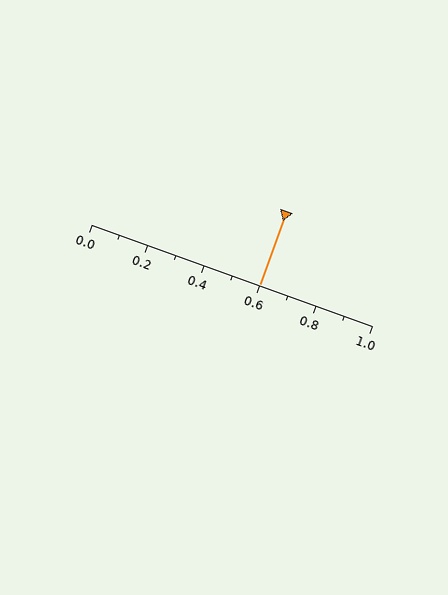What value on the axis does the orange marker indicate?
The marker indicates approximately 0.6.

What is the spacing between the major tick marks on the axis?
The major ticks are spaced 0.2 apart.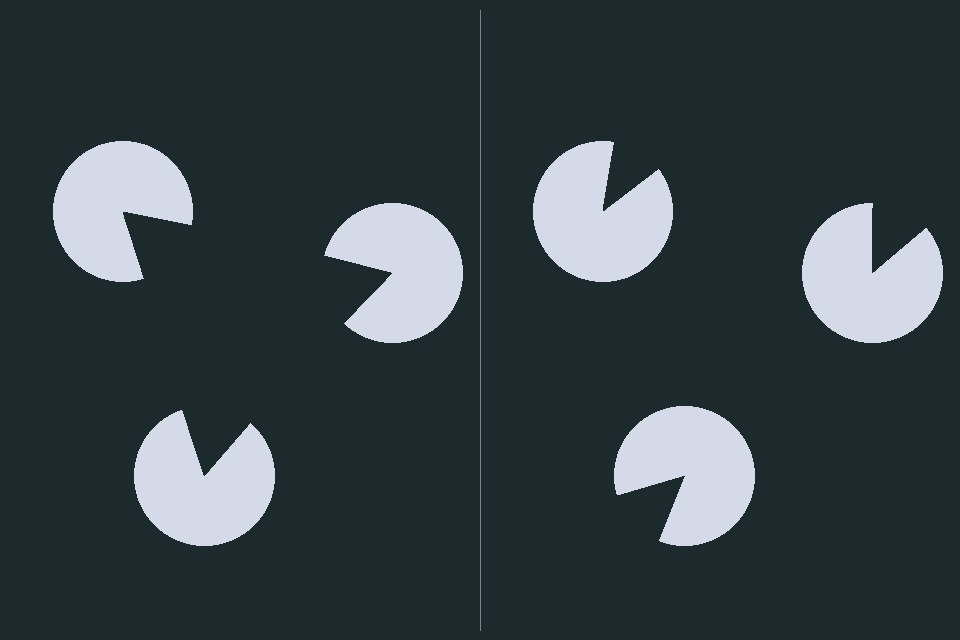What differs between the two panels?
The pac-man discs are positioned identically on both sides; only the wedge orientations differ. On the left they align to a triangle; on the right they are misaligned.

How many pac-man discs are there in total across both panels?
6 — 3 on each side.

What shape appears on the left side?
An illusory triangle.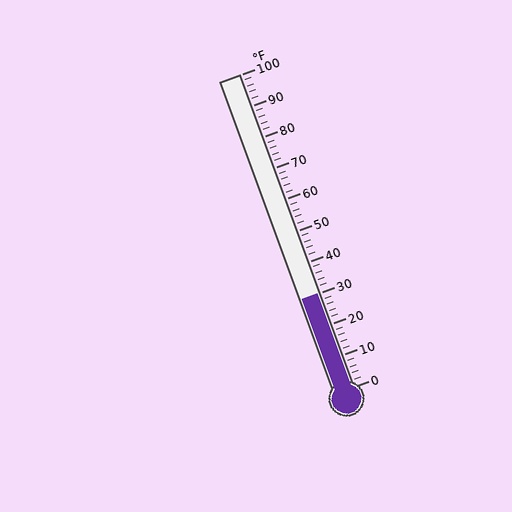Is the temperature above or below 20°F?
The temperature is above 20°F.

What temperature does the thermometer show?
The thermometer shows approximately 30°F.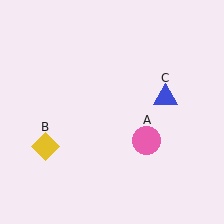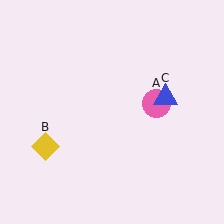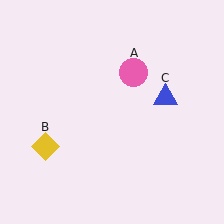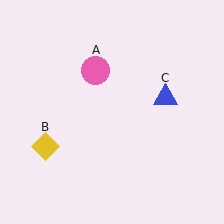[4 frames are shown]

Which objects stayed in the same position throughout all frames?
Yellow diamond (object B) and blue triangle (object C) remained stationary.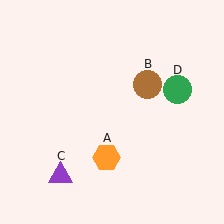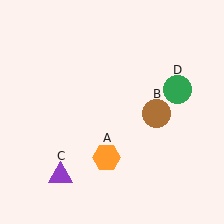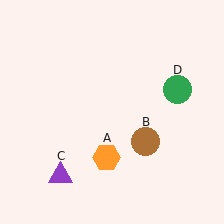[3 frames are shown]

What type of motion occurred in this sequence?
The brown circle (object B) rotated clockwise around the center of the scene.